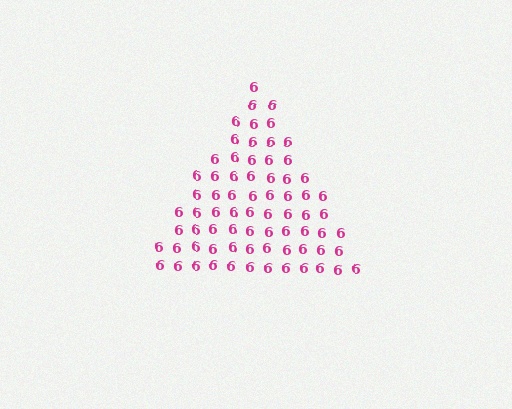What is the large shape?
The large shape is a triangle.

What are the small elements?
The small elements are digit 6's.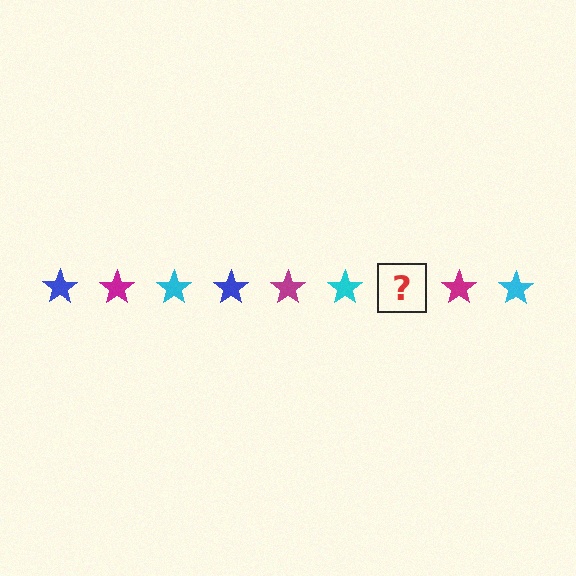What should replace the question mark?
The question mark should be replaced with a blue star.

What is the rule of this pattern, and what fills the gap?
The rule is that the pattern cycles through blue, magenta, cyan stars. The gap should be filled with a blue star.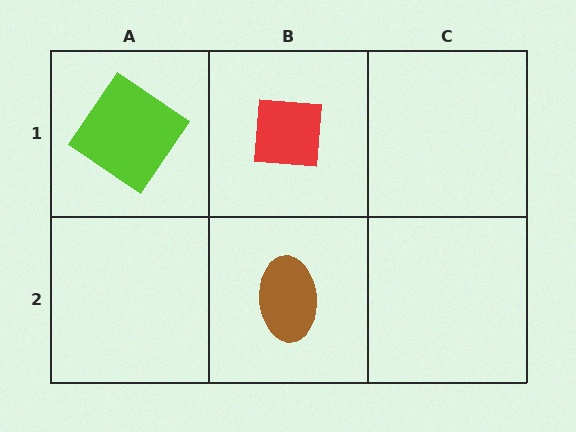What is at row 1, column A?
A lime diamond.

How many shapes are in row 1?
2 shapes.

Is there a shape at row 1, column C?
No, that cell is empty.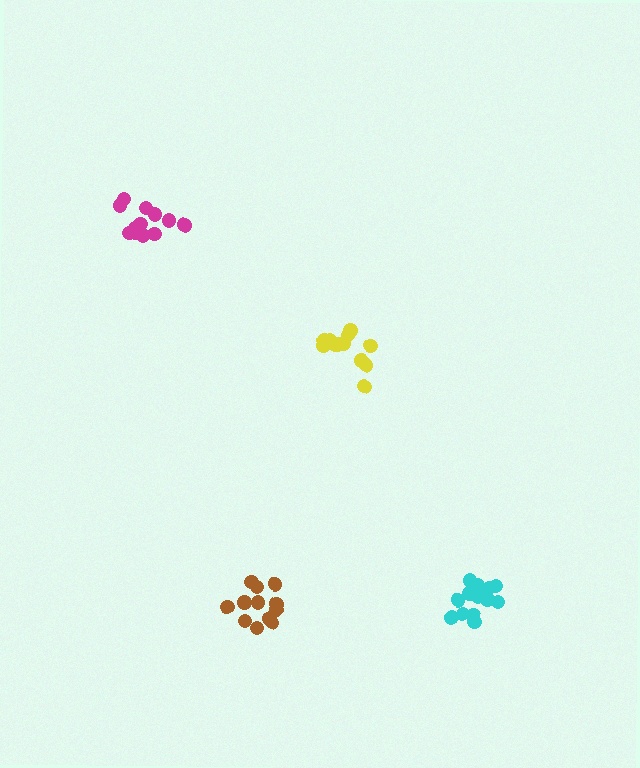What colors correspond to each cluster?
The clusters are colored: cyan, yellow, magenta, brown.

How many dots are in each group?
Group 1: 14 dots, Group 2: 13 dots, Group 3: 12 dots, Group 4: 13 dots (52 total).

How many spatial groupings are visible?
There are 4 spatial groupings.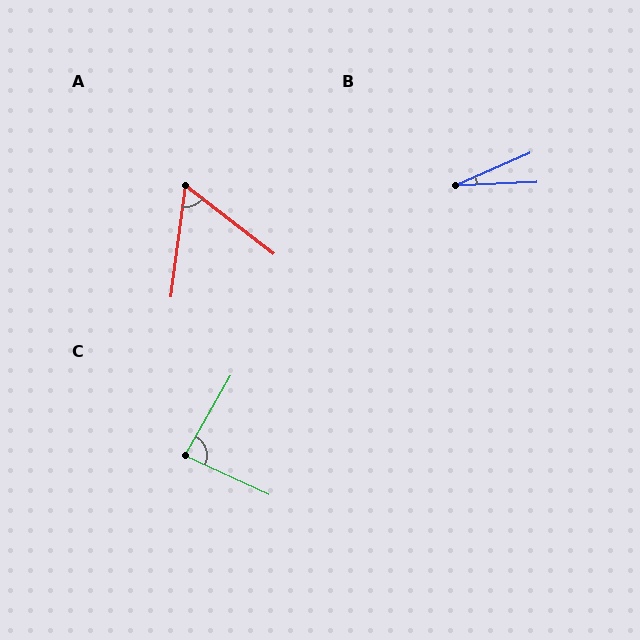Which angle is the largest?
C, at approximately 85 degrees.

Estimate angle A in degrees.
Approximately 60 degrees.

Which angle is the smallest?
B, at approximately 20 degrees.